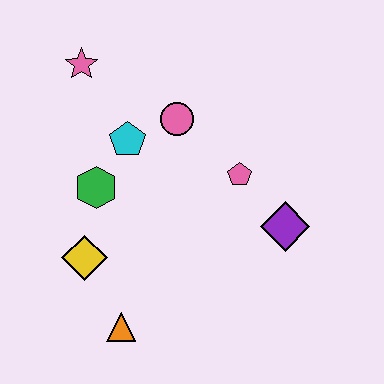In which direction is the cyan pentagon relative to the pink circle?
The cyan pentagon is to the left of the pink circle.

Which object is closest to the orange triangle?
The yellow diamond is closest to the orange triangle.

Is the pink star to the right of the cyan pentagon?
No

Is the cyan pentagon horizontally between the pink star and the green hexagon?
No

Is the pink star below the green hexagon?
No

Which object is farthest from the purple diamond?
The pink star is farthest from the purple diamond.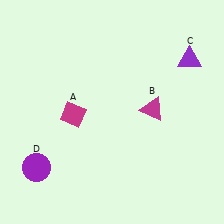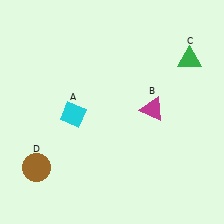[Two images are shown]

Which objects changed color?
A changed from magenta to cyan. C changed from purple to green. D changed from purple to brown.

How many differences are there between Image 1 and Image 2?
There are 3 differences between the two images.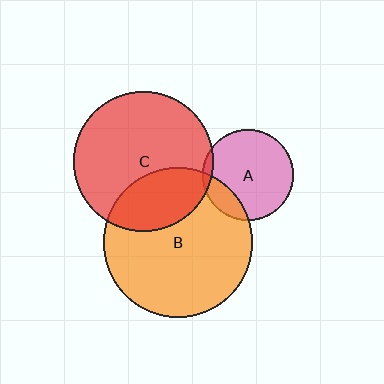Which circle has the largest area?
Circle B (orange).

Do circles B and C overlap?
Yes.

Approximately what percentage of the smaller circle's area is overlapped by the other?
Approximately 30%.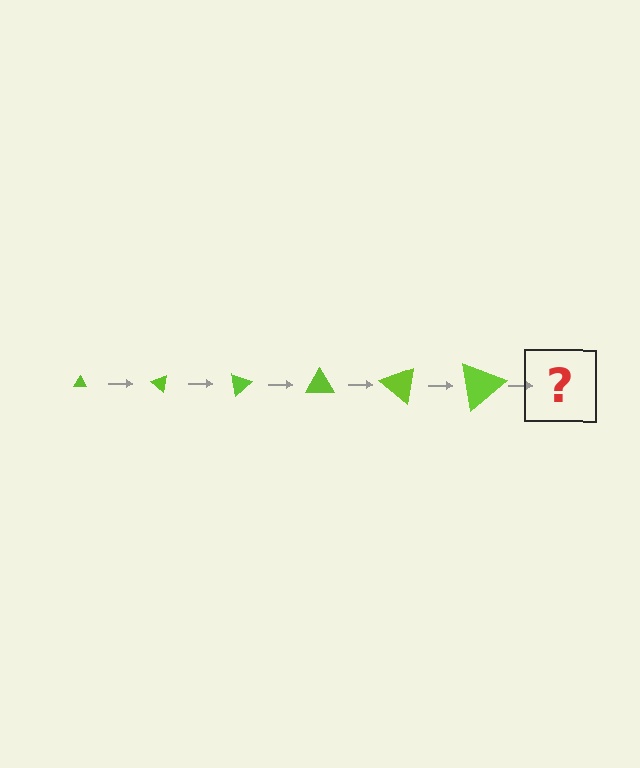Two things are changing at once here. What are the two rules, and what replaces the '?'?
The two rules are that the triangle grows larger each step and it rotates 40 degrees each step. The '?' should be a triangle, larger than the previous one and rotated 240 degrees from the start.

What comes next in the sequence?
The next element should be a triangle, larger than the previous one and rotated 240 degrees from the start.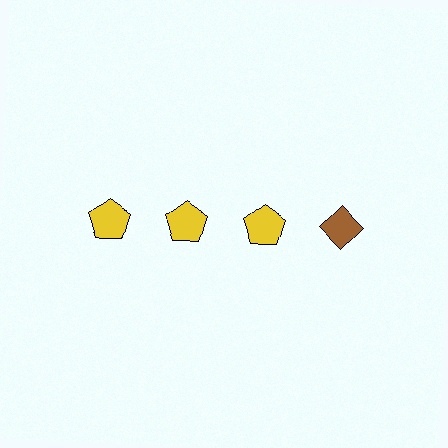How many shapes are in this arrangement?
There are 4 shapes arranged in a grid pattern.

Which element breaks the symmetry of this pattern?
The brown diamond in the top row, second from right column breaks the symmetry. All other shapes are yellow pentagons.